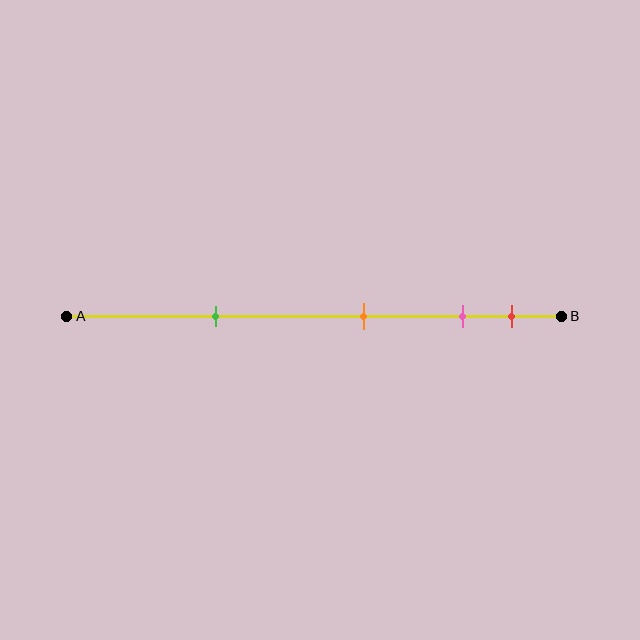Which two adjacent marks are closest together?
The pink and red marks are the closest adjacent pair.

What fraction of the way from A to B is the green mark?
The green mark is approximately 30% (0.3) of the way from A to B.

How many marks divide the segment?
There are 4 marks dividing the segment.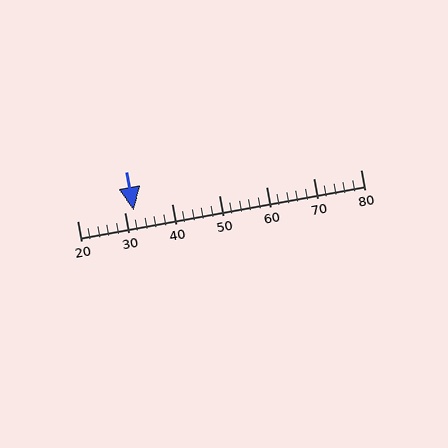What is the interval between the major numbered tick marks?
The major tick marks are spaced 10 units apart.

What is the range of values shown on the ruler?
The ruler shows values from 20 to 80.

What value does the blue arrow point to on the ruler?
The blue arrow points to approximately 32.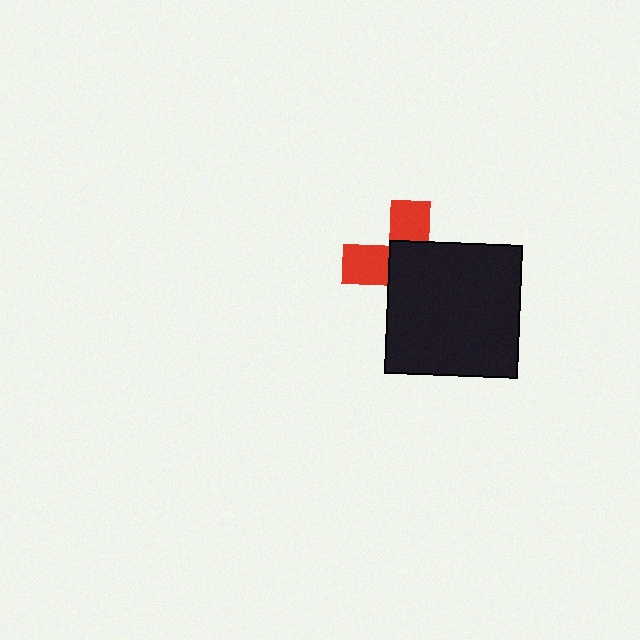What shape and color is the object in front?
The object in front is a black square.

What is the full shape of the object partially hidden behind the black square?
The partially hidden object is a red cross.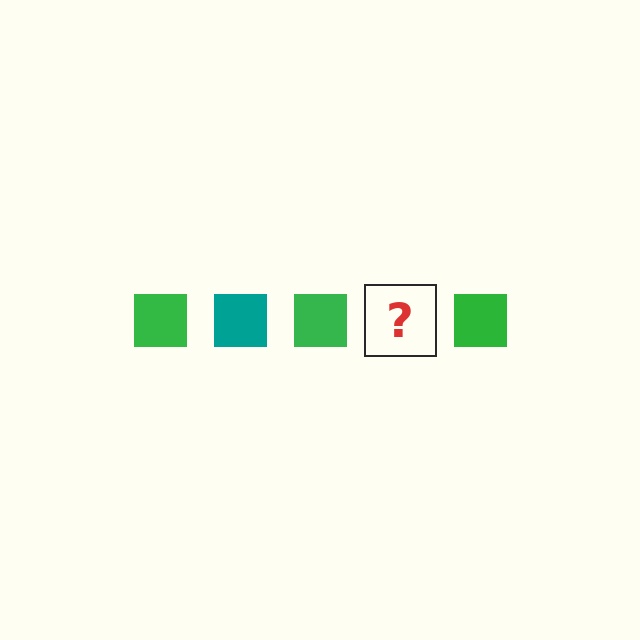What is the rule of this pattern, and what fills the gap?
The rule is that the pattern cycles through green, teal squares. The gap should be filled with a teal square.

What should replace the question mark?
The question mark should be replaced with a teal square.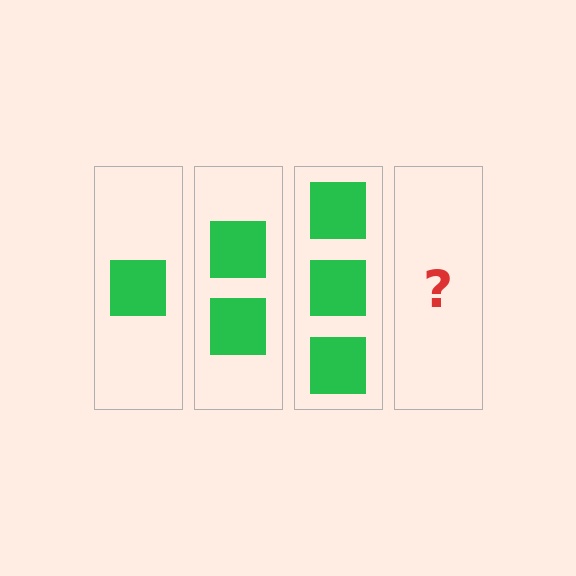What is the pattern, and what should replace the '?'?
The pattern is that each step adds one more square. The '?' should be 4 squares.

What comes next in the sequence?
The next element should be 4 squares.